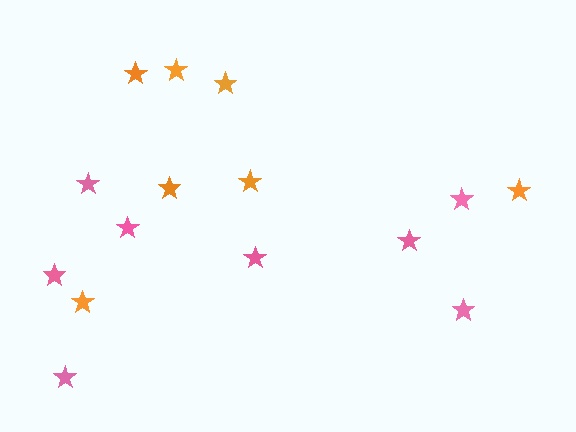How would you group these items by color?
There are 2 groups: one group of orange stars (7) and one group of pink stars (8).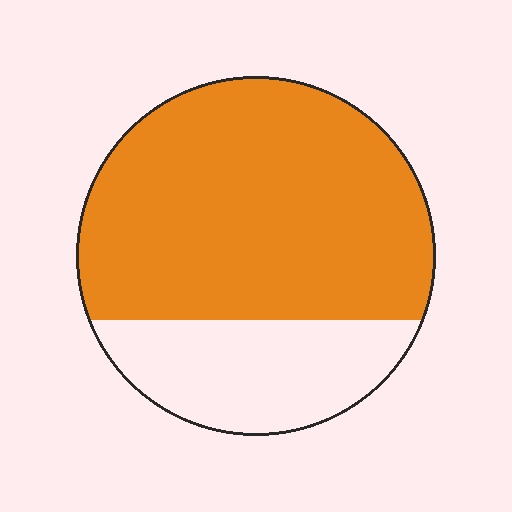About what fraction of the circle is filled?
About three quarters (3/4).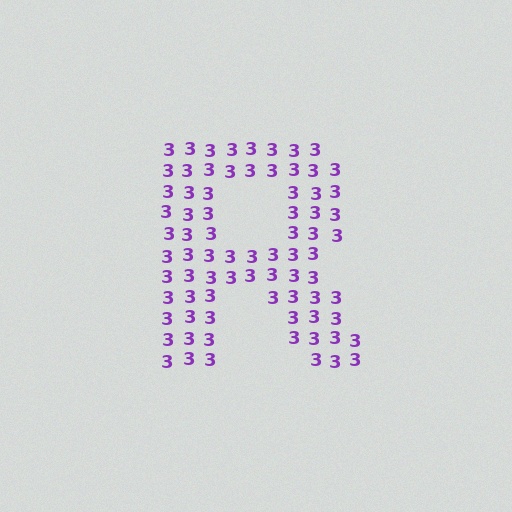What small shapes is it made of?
It is made of small digit 3's.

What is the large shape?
The large shape is the letter R.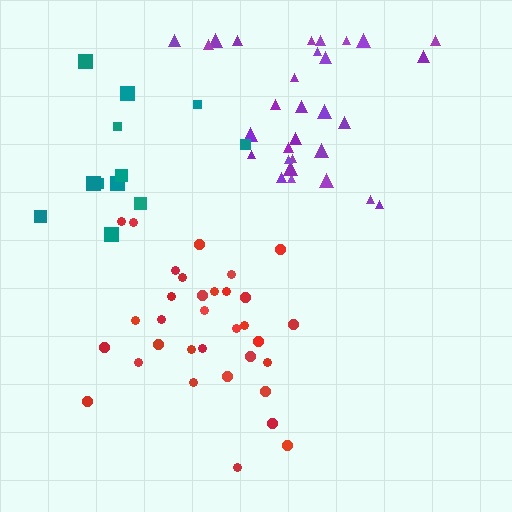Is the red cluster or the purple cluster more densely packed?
Red.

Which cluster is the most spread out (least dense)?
Teal.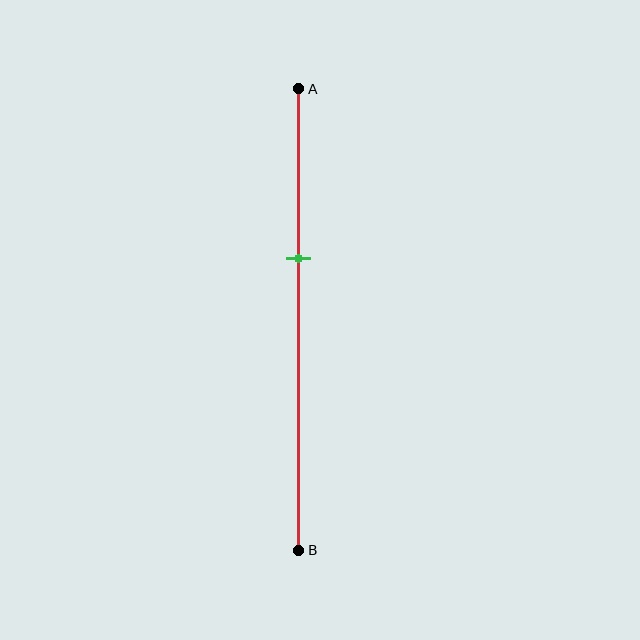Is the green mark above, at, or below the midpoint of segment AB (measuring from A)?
The green mark is above the midpoint of segment AB.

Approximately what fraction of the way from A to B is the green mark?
The green mark is approximately 35% of the way from A to B.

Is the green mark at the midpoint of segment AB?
No, the mark is at about 35% from A, not at the 50% midpoint.